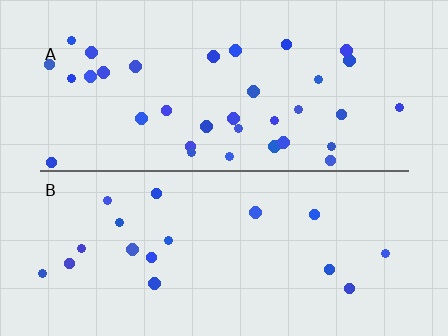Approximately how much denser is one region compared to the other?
Approximately 2.0× — region A over region B.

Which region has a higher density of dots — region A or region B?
A (the top).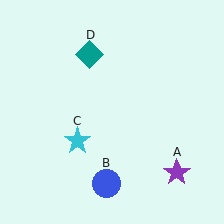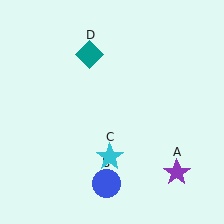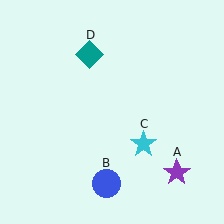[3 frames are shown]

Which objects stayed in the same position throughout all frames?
Purple star (object A) and blue circle (object B) and teal diamond (object D) remained stationary.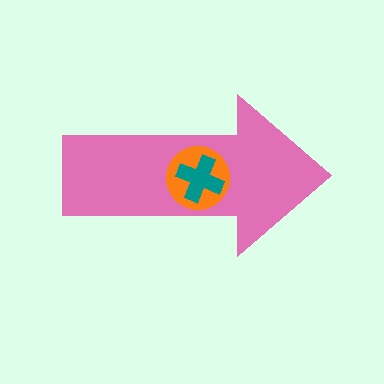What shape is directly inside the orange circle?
The teal cross.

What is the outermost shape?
The pink arrow.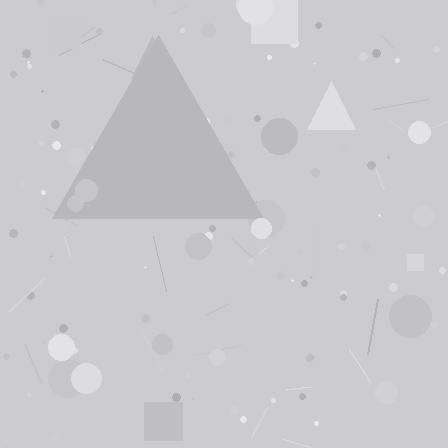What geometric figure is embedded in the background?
A triangle is embedded in the background.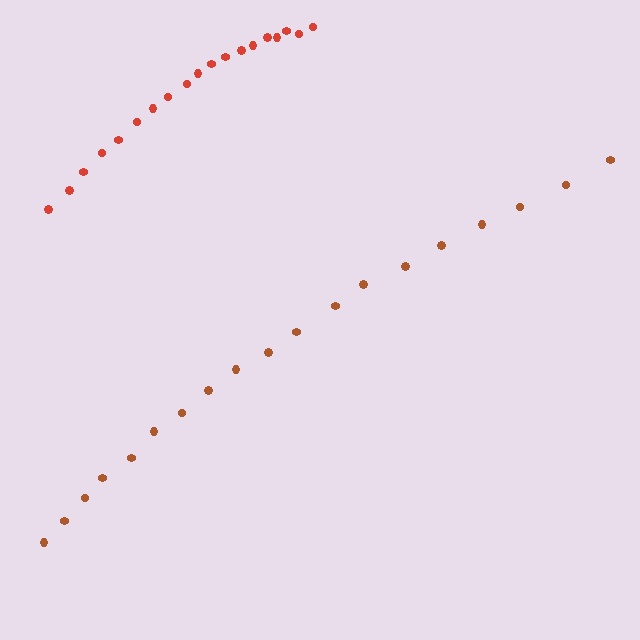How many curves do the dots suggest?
There are 2 distinct paths.